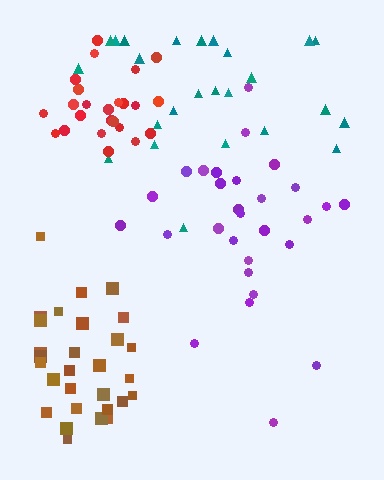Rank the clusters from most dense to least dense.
red, brown, purple, teal.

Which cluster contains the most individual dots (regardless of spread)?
Purple (29).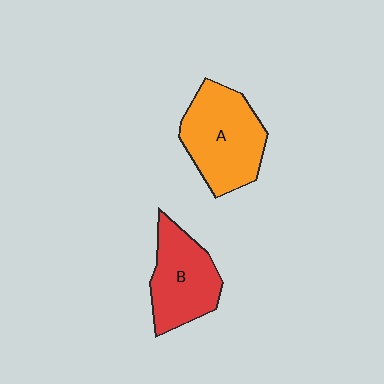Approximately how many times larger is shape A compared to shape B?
Approximately 1.2 times.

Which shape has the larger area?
Shape A (orange).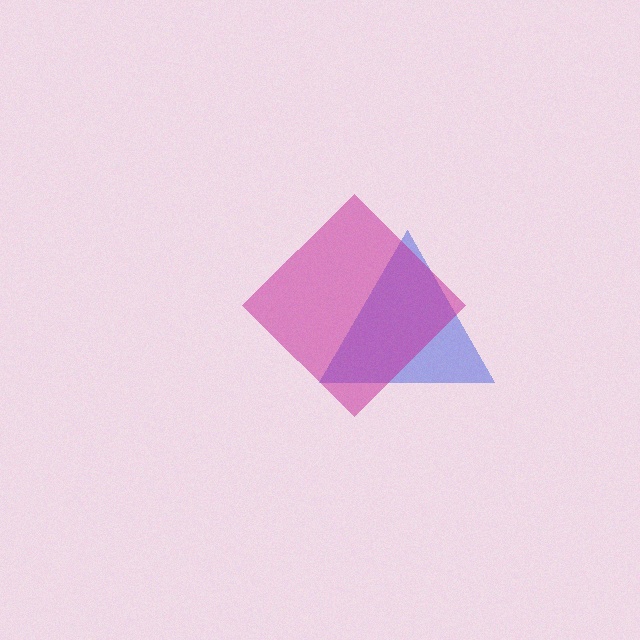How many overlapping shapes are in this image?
There are 2 overlapping shapes in the image.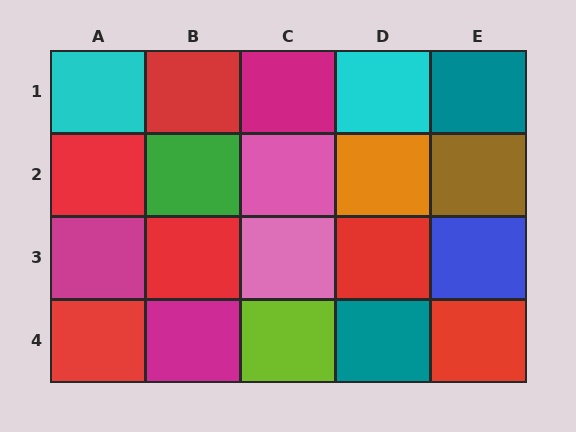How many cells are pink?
2 cells are pink.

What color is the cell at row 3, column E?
Blue.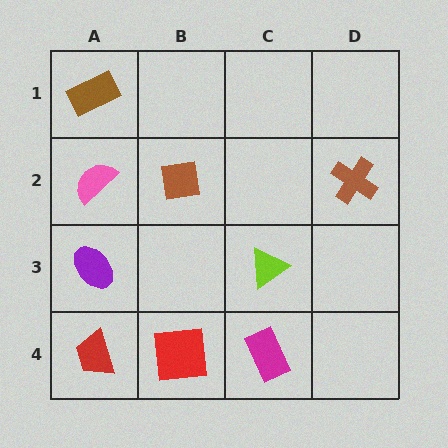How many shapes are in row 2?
3 shapes.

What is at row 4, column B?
A red square.